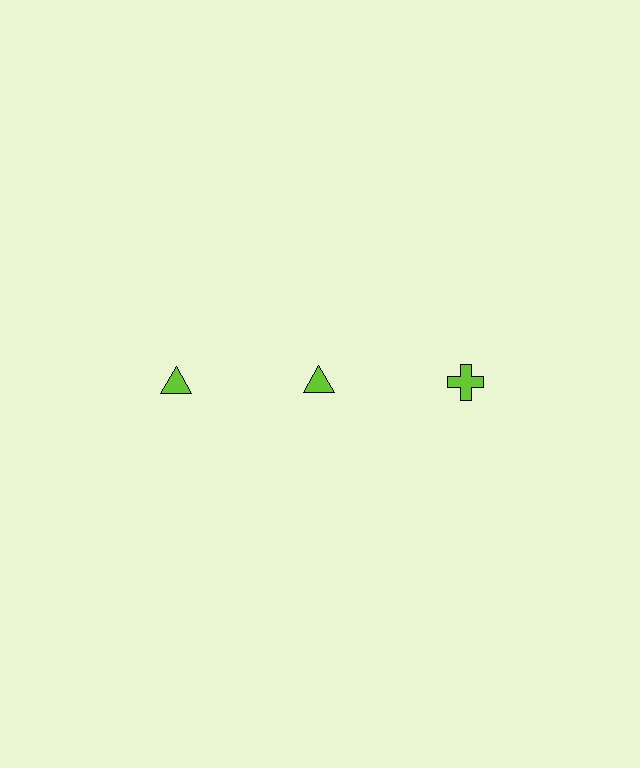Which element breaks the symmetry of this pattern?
The lime cross in the top row, center column breaks the symmetry. All other shapes are lime triangles.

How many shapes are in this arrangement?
There are 3 shapes arranged in a grid pattern.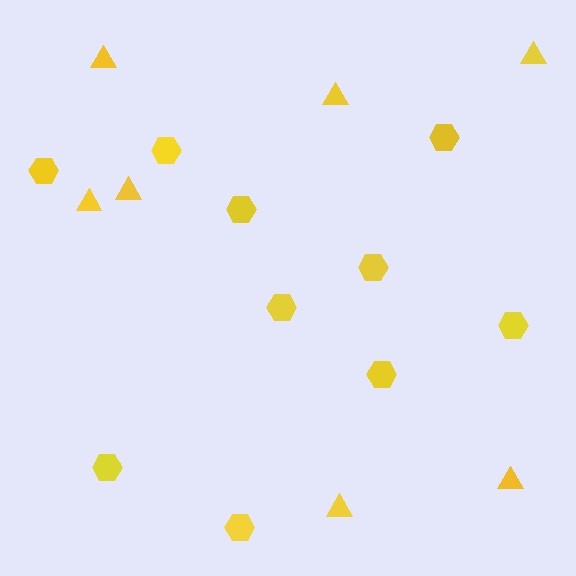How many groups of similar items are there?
There are 2 groups: one group of triangles (7) and one group of hexagons (10).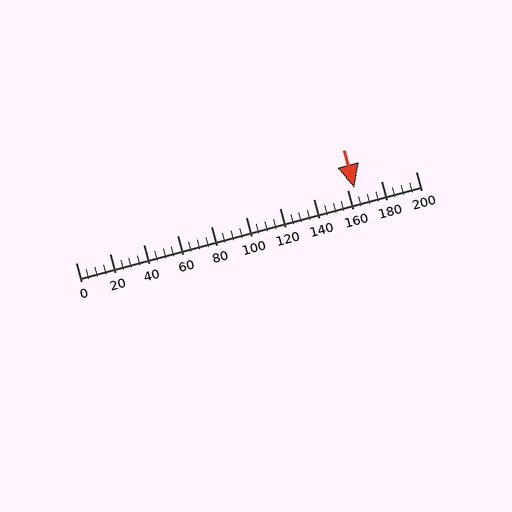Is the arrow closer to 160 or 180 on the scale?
The arrow is closer to 160.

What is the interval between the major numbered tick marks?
The major tick marks are spaced 20 units apart.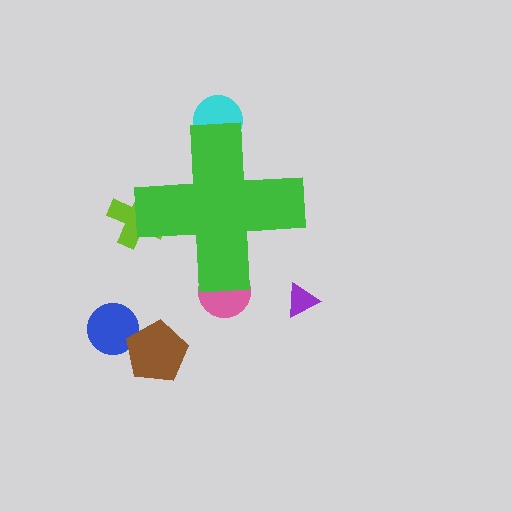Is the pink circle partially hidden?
Yes, the pink circle is partially hidden behind the green cross.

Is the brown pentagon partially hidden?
No, the brown pentagon is fully visible.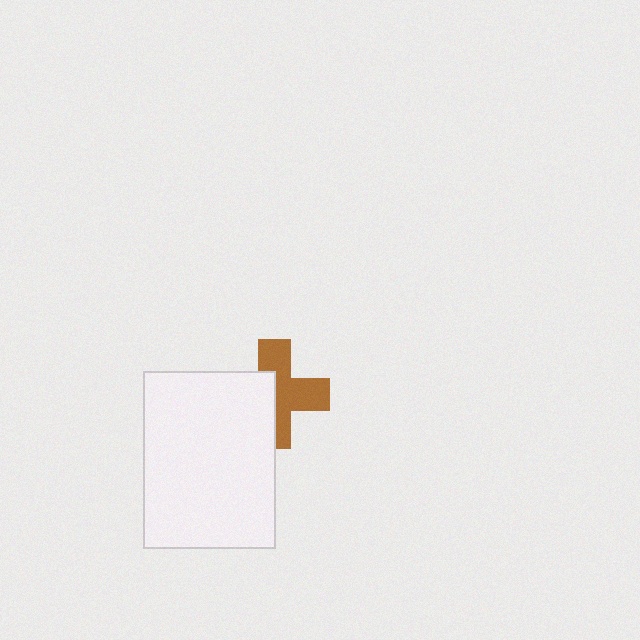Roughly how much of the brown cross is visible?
About half of it is visible (roughly 57%).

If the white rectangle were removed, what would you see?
You would see the complete brown cross.